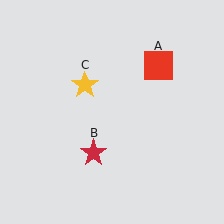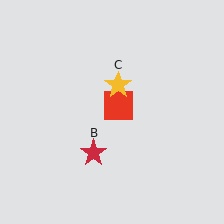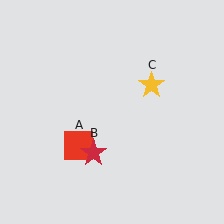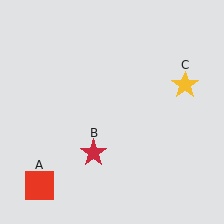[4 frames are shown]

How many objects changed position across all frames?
2 objects changed position: red square (object A), yellow star (object C).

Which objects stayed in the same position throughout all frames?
Red star (object B) remained stationary.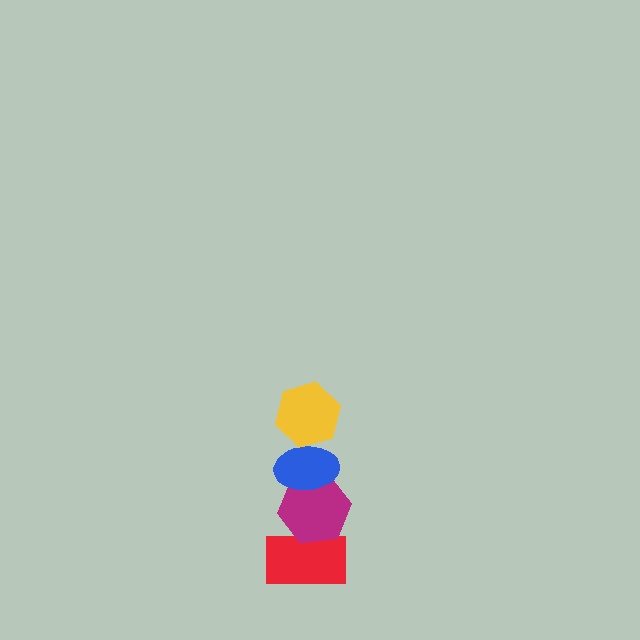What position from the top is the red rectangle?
The red rectangle is 4th from the top.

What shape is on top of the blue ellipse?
The yellow hexagon is on top of the blue ellipse.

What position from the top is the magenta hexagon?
The magenta hexagon is 3rd from the top.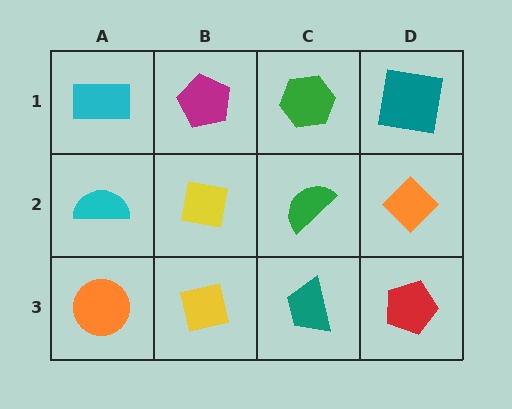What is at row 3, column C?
A teal trapezoid.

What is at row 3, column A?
An orange circle.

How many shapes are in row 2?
4 shapes.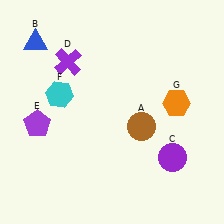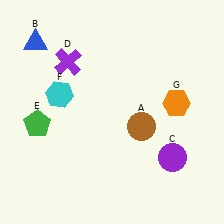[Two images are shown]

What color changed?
The pentagon (E) changed from purple in Image 1 to green in Image 2.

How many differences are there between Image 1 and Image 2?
There is 1 difference between the two images.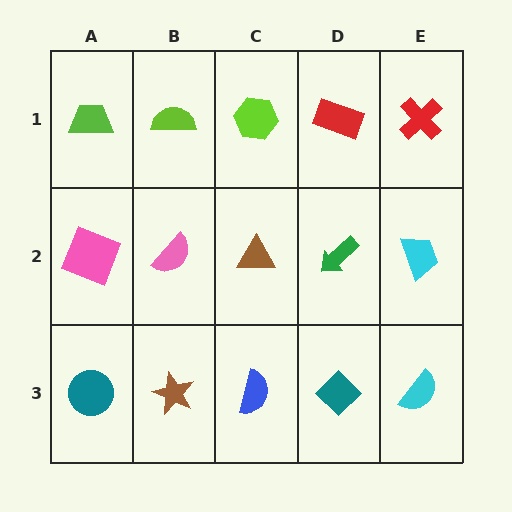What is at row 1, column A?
A lime trapezoid.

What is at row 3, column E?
A cyan semicircle.